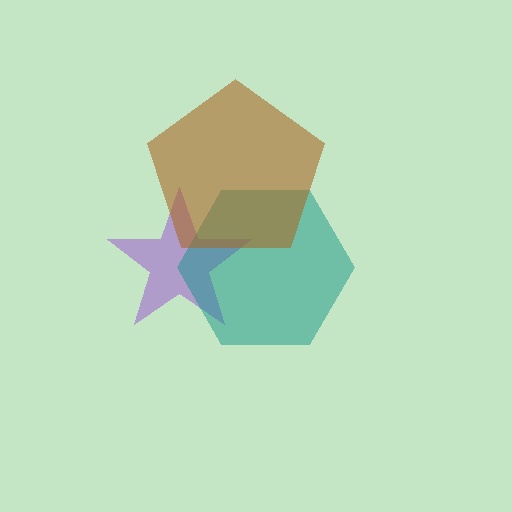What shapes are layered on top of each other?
The layered shapes are: a purple star, a teal hexagon, a brown pentagon.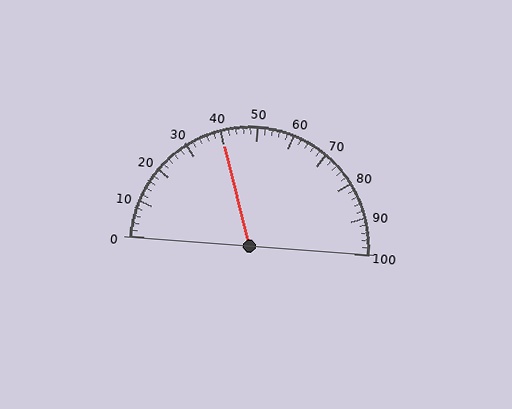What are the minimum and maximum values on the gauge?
The gauge ranges from 0 to 100.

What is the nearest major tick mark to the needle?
The nearest major tick mark is 40.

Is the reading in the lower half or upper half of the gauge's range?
The reading is in the lower half of the range (0 to 100).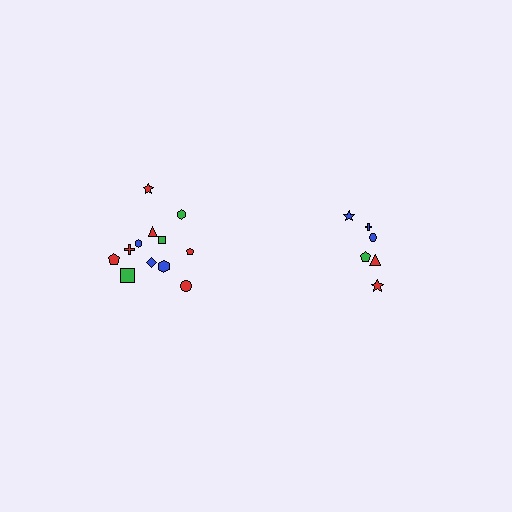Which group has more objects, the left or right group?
The left group.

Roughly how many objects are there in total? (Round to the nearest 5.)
Roughly 20 objects in total.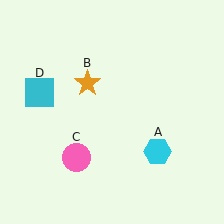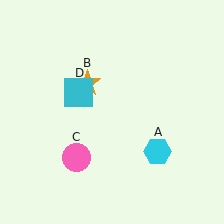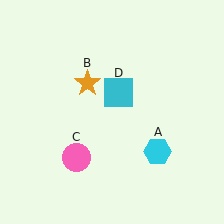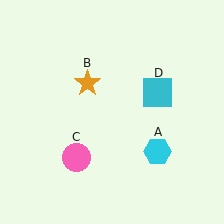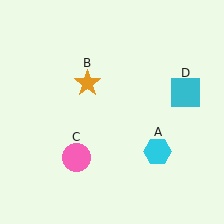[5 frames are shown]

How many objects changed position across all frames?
1 object changed position: cyan square (object D).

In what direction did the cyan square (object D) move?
The cyan square (object D) moved right.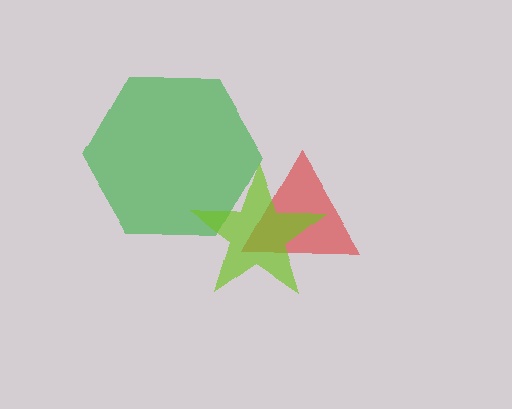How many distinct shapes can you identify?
There are 3 distinct shapes: a green hexagon, a red triangle, a lime star.